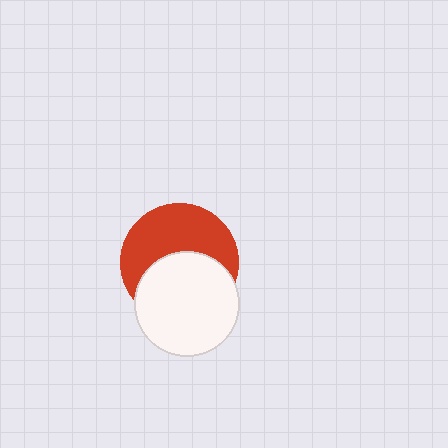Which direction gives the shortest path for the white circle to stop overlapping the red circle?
Moving down gives the shortest separation.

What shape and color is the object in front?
The object in front is a white circle.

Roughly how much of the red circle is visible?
About half of it is visible (roughly 53%).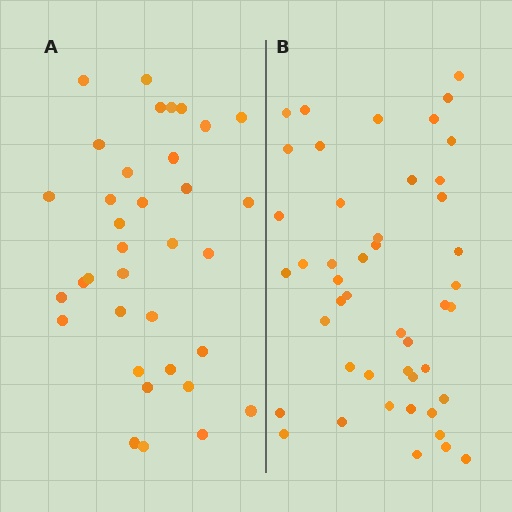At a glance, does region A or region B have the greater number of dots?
Region B (the right region) has more dots.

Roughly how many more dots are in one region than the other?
Region B has roughly 12 or so more dots than region A.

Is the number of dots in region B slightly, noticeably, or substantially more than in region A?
Region B has noticeably more, but not dramatically so. The ratio is roughly 1.3 to 1.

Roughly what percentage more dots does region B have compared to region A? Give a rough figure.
About 30% more.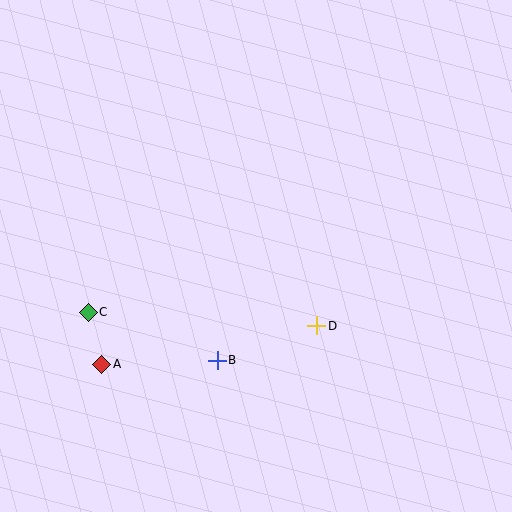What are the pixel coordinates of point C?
Point C is at (88, 312).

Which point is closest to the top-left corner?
Point C is closest to the top-left corner.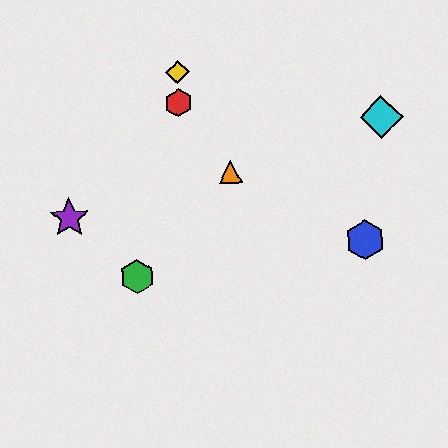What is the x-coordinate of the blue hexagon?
The blue hexagon is at x≈365.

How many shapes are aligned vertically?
2 shapes (the red hexagon, the yellow diamond) are aligned vertically.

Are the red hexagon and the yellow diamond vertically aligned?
Yes, both are at x≈179.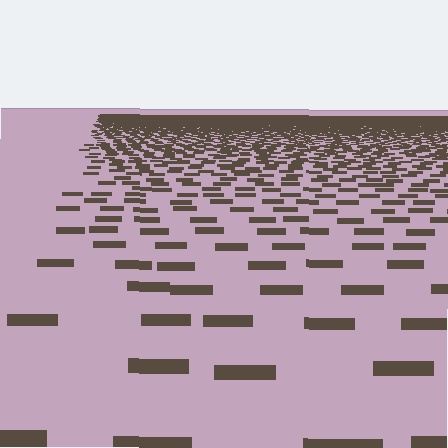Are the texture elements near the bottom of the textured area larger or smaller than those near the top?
Larger. Near the bottom, elements are closer to the viewer and appear at a bigger on-screen size.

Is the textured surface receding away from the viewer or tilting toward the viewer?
The surface is receding away from the viewer. Texture elements get smaller and denser toward the top.